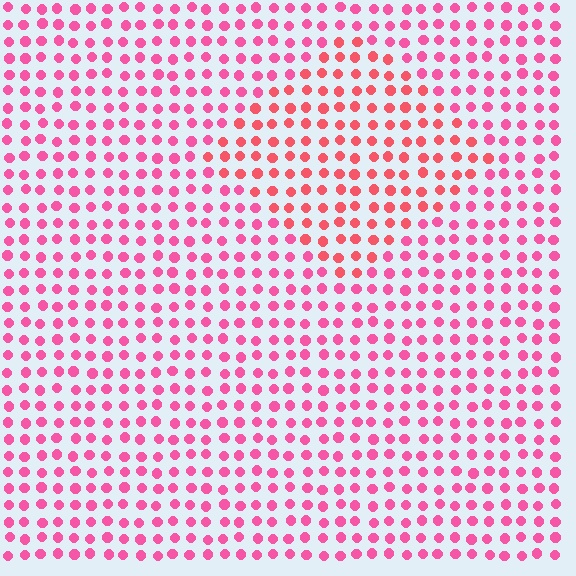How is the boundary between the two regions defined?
The boundary is defined purely by a slight shift in hue (about 23 degrees). Spacing, size, and orientation are identical on both sides.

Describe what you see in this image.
The image is filled with small pink elements in a uniform arrangement. A diamond-shaped region is visible where the elements are tinted to a slightly different hue, forming a subtle color boundary.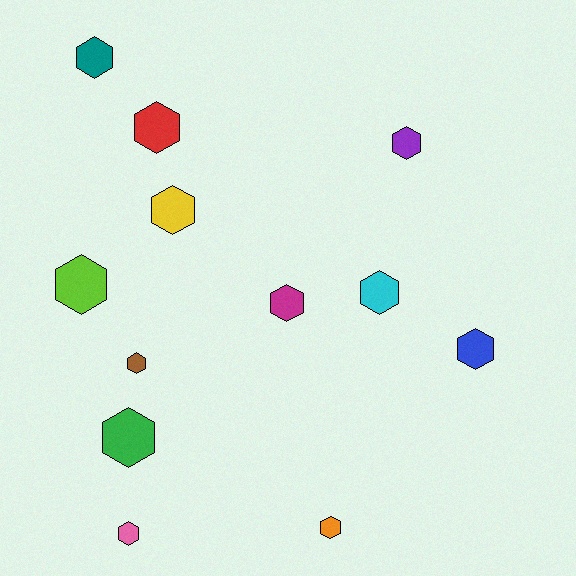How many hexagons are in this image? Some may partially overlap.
There are 12 hexagons.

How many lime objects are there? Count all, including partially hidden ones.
There is 1 lime object.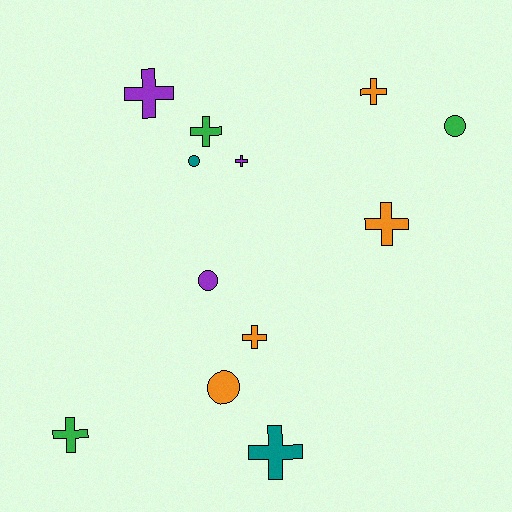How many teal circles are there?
There is 1 teal circle.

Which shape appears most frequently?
Cross, with 8 objects.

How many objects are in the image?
There are 12 objects.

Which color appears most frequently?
Orange, with 4 objects.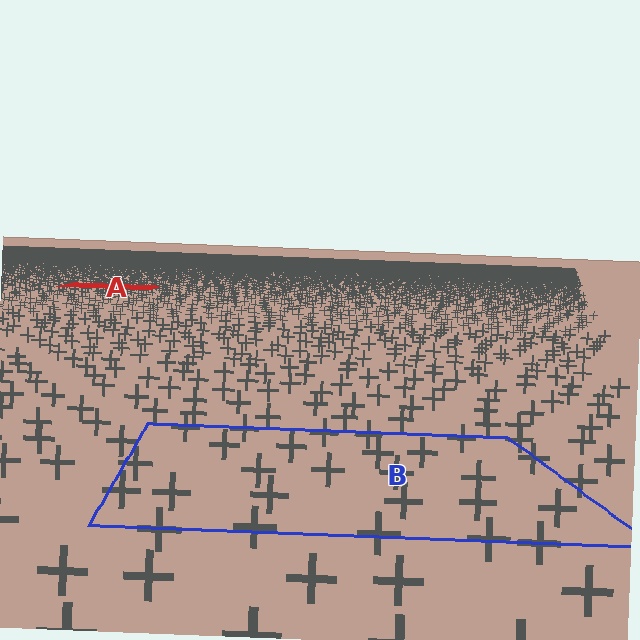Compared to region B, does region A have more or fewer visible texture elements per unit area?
Region A has more texture elements per unit area — they are packed more densely because it is farther away.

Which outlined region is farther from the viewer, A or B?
Region A is farther from the viewer — the texture elements inside it appear smaller and more densely packed.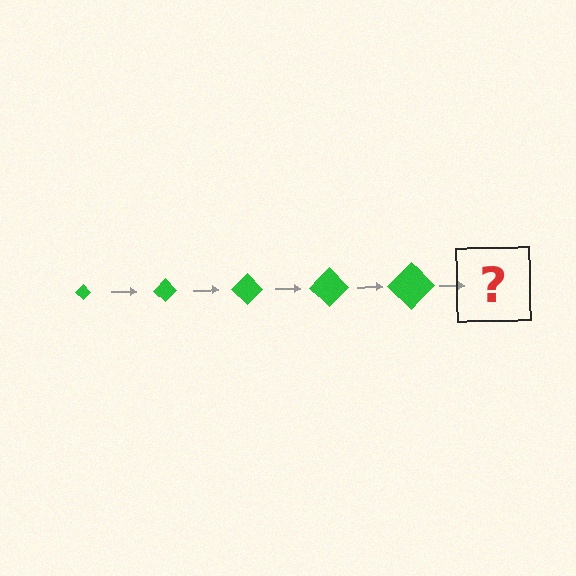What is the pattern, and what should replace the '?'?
The pattern is that the diamond gets progressively larger each step. The '?' should be a green diamond, larger than the previous one.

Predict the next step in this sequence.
The next step is a green diamond, larger than the previous one.